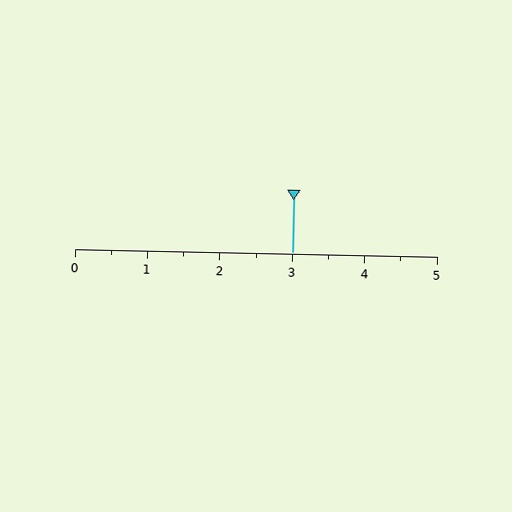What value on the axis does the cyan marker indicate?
The marker indicates approximately 3.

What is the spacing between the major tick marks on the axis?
The major ticks are spaced 1 apart.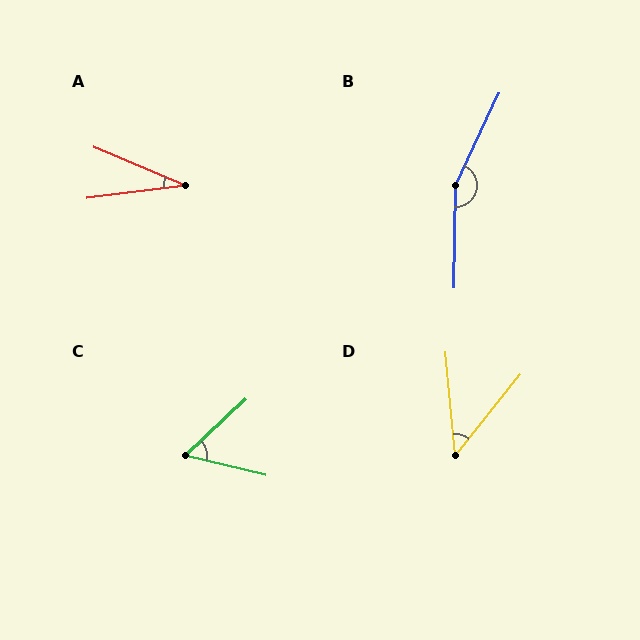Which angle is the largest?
B, at approximately 156 degrees.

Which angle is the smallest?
A, at approximately 30 degrees.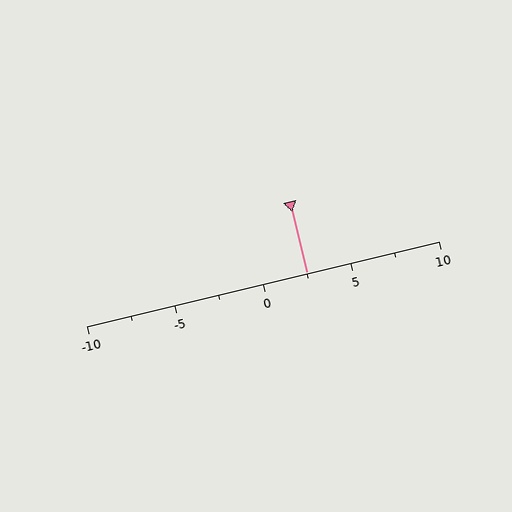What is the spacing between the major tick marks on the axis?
The major ticks are spaced 5 apart.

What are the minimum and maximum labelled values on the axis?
The axis runs from -10 to 10.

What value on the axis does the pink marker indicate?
The marker indicates approximately 2.5.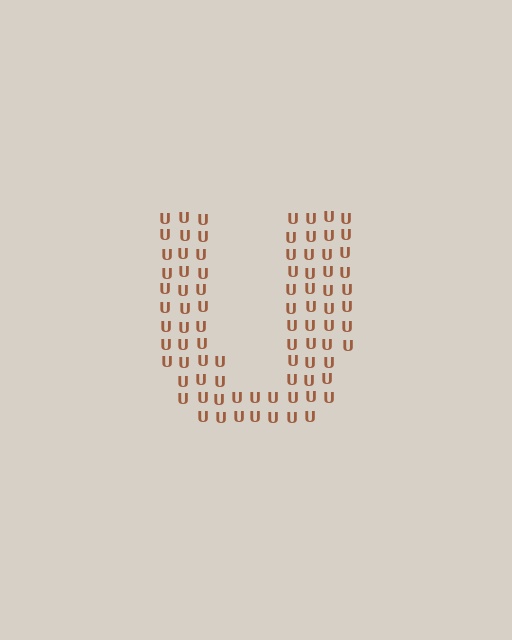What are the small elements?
The small elements are letter U's.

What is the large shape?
The large shape is the letter U.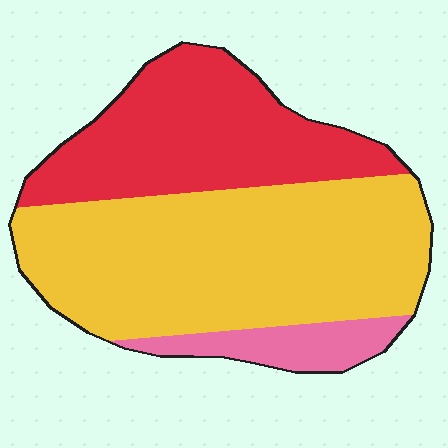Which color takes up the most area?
Yellow, at roughly 55%.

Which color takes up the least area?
Pink, at roughly 10%.